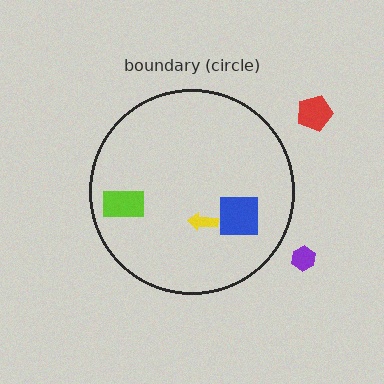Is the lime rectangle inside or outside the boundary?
Inside.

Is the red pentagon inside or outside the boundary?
Outside.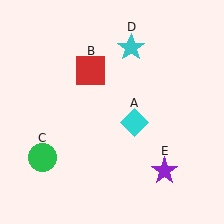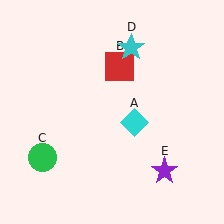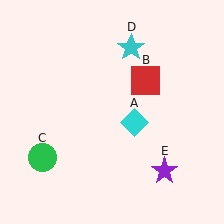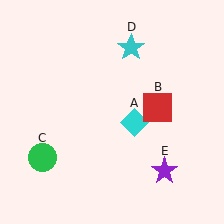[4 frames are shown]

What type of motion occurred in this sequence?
The red square (object B) rotated clockwise around the center of the scene.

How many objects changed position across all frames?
1 object changed position: red square (object B).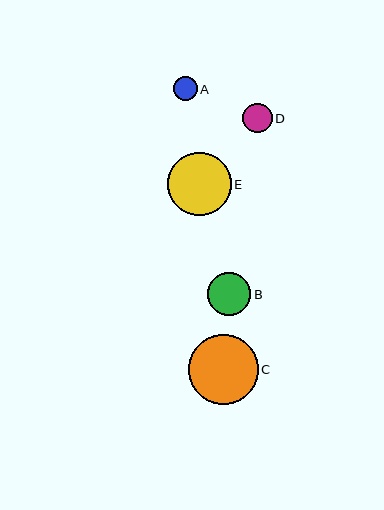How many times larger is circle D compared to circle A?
Circle D is approximately 1.2 times the size of circle A.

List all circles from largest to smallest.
From largest to smallest: C, E, B, D, A.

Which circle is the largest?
Circle C is the largest with a size of approximately 69 pixels.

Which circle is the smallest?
Circle A is the smallest with a size of approximately 24 pixels.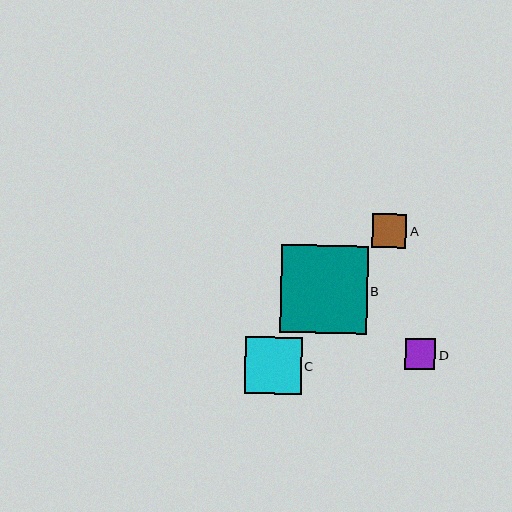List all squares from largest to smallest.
From largest to smallest: B, C, A, D.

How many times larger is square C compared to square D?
Square C is approximately 1.9 times the size of square D.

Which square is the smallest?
Square D is the smallest with a size of approximately 30 pixels.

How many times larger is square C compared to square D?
Square C is approximately 1.9 times the size of square D.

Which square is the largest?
Square B is the largest with a size of approximately 87 pixels.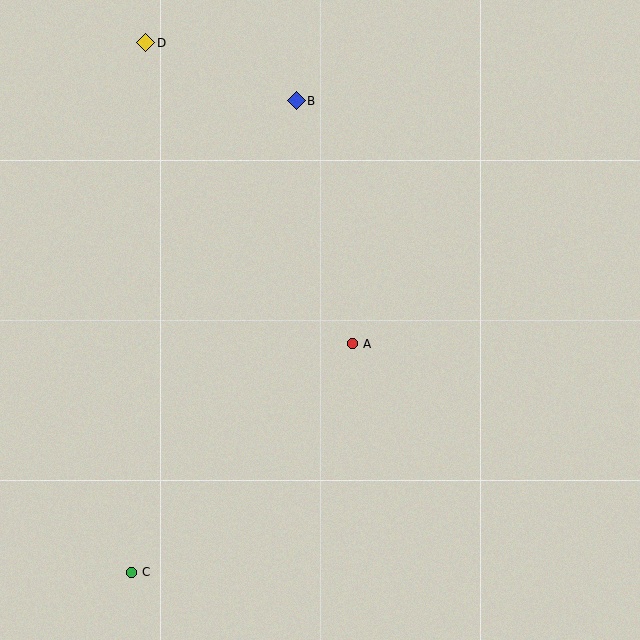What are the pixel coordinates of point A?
Point A is at (352, 344).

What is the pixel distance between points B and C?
The distance between B and C is 500 pixels.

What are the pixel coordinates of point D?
Point D is at (146, 43).